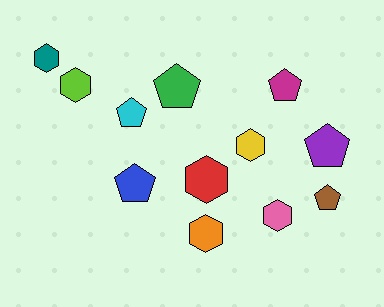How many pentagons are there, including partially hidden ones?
There are 6 pentagons.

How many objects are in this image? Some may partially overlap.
There are 12 objects.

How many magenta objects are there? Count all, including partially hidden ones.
There is 1 magenta object.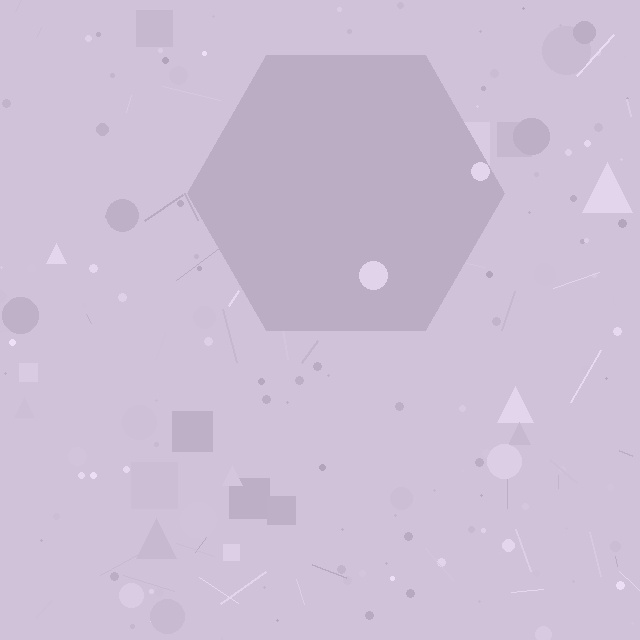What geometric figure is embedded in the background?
A hexagon is embedded in the background.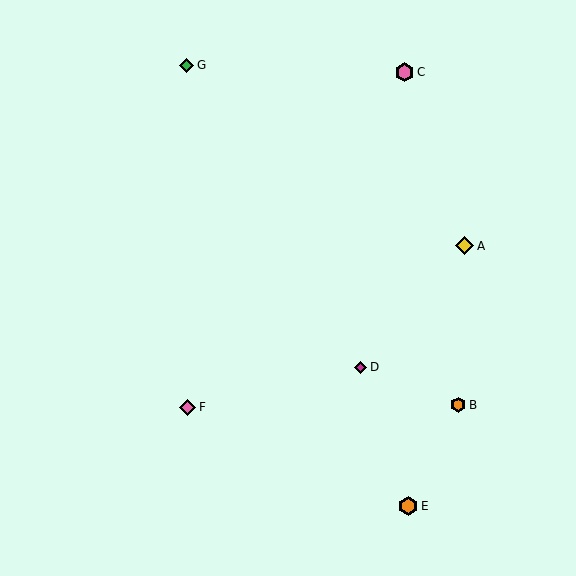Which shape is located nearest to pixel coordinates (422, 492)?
The orange hexagon (labeled E) at (408, 506) is nearest to that location.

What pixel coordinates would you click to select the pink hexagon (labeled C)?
Click at (404, 72) to select the pink hexagon C.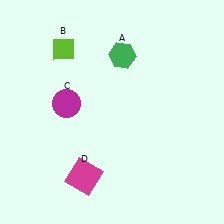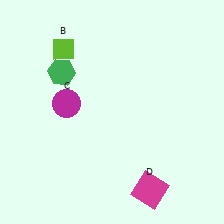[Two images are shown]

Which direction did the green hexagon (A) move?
The green hexagon (A) moved left.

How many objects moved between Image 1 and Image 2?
2 objects moved between the two images.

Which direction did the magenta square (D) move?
The magenta square (D) moved right.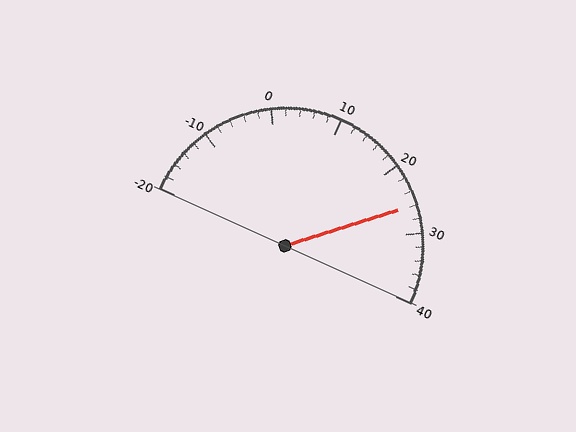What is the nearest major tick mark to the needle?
The nearest major tick mark is 30.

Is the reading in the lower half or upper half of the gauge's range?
The reading is in the upper half of the range (-20 to 40).